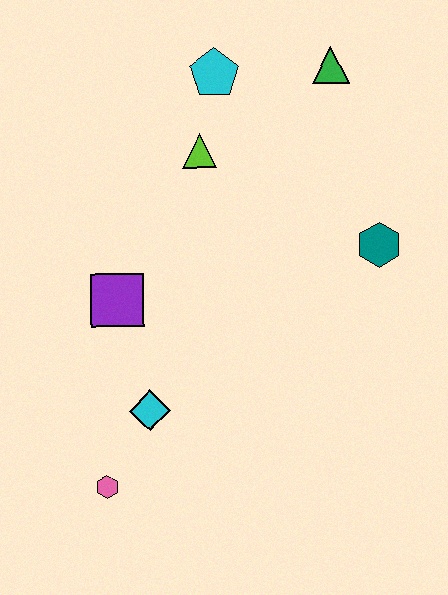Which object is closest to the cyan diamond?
The pink hexagon is closest to the cyan diamond.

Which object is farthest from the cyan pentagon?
The pink hexagon is farthest from the cyan pentagon.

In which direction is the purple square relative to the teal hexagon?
The purple square is to the left of the teal hexagon.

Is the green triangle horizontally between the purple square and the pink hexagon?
No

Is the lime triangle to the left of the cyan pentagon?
Yes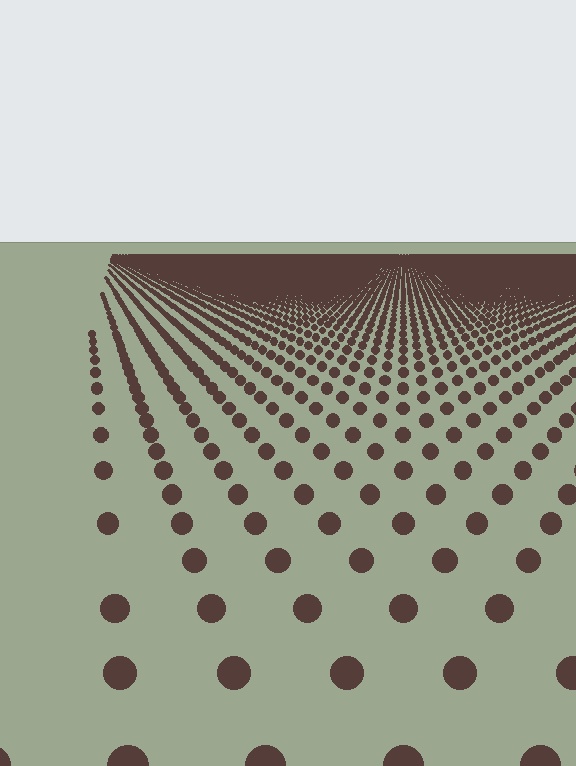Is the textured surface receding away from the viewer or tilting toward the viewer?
The surface is receding away from the viewer. Texture elements get smaller and denser toward the top.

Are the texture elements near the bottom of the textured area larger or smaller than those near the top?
Larger. Near the bottom, elements are closer to the viewer and appear at a bigger on-screen size.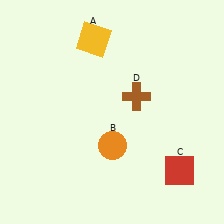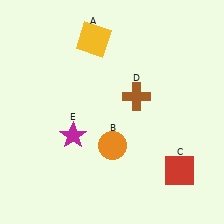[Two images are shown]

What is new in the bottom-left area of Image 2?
A magenta star (E) was added in the bottom-left area of Image 2.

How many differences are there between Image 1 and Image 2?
There is 1 difference between the two images.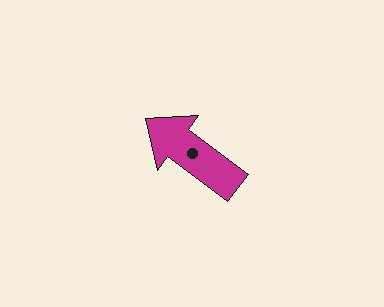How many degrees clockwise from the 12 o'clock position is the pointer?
Approximately 307 degrees.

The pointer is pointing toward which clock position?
Roughly 10 o'clock.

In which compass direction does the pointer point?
Northwest.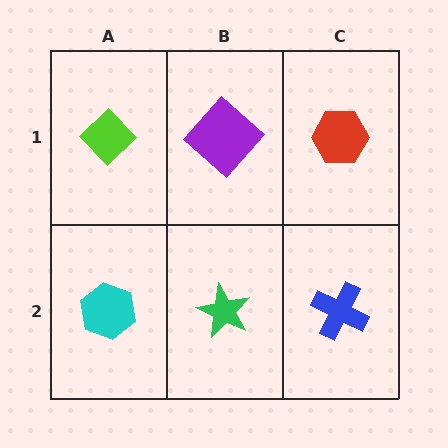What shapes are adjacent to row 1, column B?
A green star (row 2, column B), a lime diamond (row 1, column A), a red hexagon (row 1, column C).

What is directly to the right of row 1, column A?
A purple diamond.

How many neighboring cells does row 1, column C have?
2.